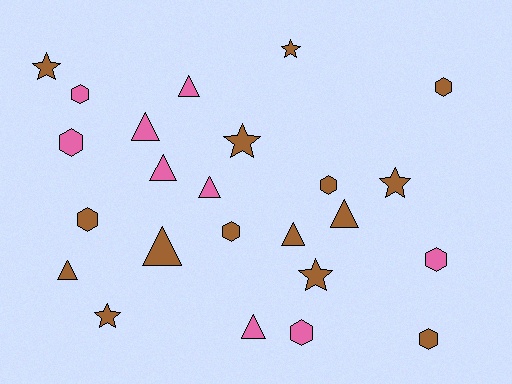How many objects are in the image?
There are 24 objects.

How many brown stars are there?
There are 6 brown stars.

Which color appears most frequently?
Brown, with 15 objects.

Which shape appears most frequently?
Hexagon, with 9 objects.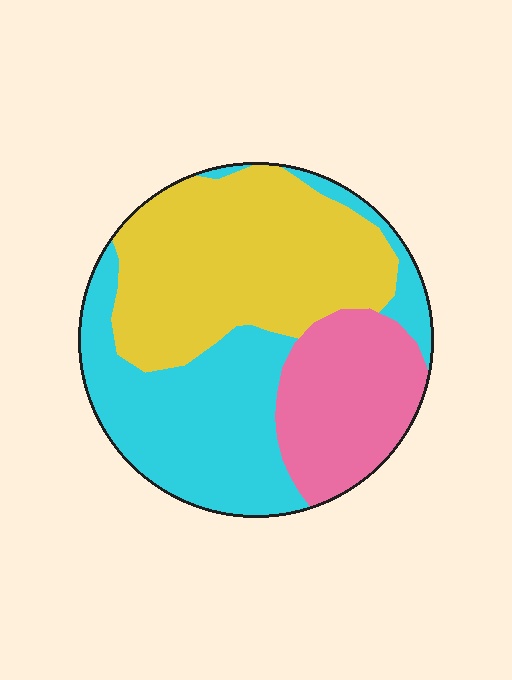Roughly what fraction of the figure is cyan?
Cyan takes up about three eighths (3/8) of the figure.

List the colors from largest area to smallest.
From largest to smallest: yellow, cyan, pink.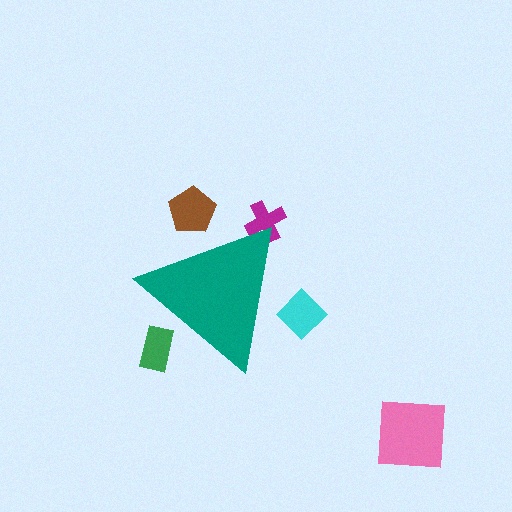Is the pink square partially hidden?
No, the pink square is fully visible.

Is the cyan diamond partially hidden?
Yes, the cyan diamond is partially hidden behind the teal triangle.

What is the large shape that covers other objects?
A teal triangle.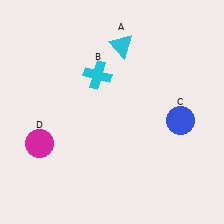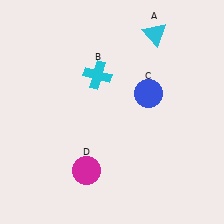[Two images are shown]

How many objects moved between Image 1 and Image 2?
3 objects moved between the two images.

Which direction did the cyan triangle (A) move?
The cyan triangle (A) moved right.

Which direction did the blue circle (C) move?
The blue circle (C) moved left.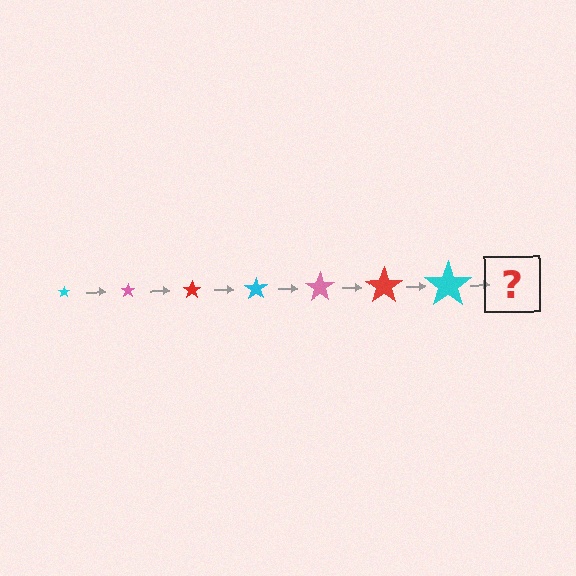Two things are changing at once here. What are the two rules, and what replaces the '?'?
The two rules are that the star grows larger each step and the color cycles through cyan, pink, and red. The '?' should be a pink star, larger than the previous one.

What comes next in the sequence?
The next element should be a pink star, larger than the previous one.